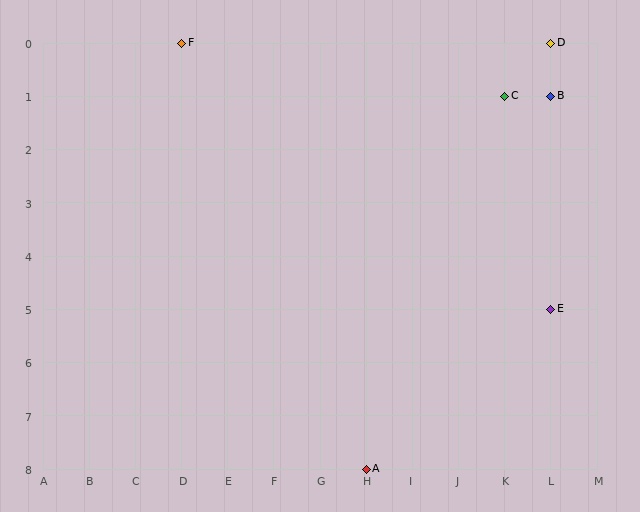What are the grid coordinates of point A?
Point A is at grid coordinates (H, 8).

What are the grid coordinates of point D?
Point D is at grid coordinates (L, 0).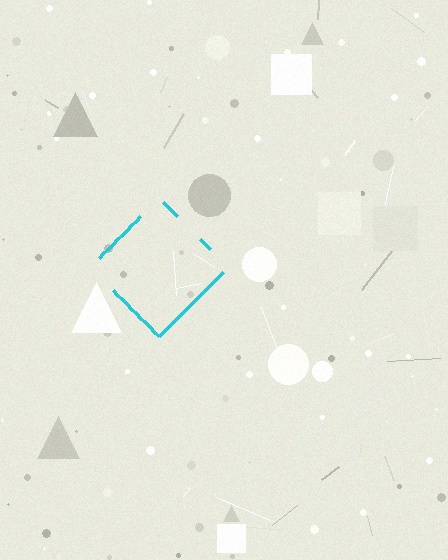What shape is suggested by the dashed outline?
The dashed outline suggests a diamond.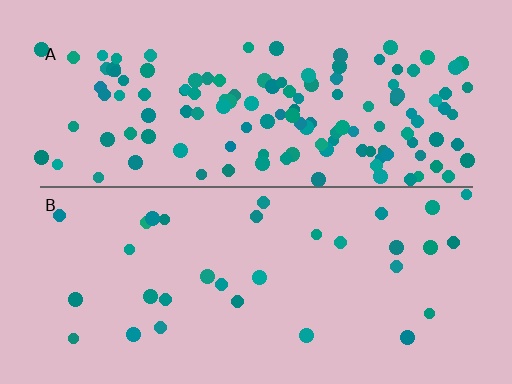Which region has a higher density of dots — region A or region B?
A (the top).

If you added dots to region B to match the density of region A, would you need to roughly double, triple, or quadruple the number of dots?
Approximately quadruple.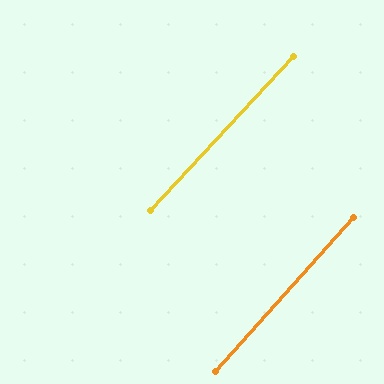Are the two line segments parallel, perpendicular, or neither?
Parallel — their directions differ by only 0.8°.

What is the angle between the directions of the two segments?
Approximately 1 degree.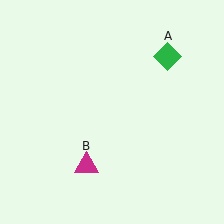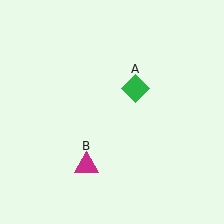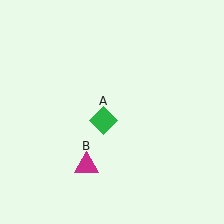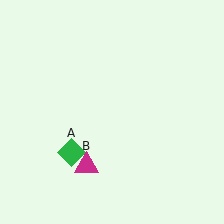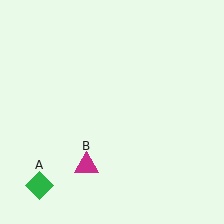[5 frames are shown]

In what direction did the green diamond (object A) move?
The green diamond (object A) moved down and to the left.